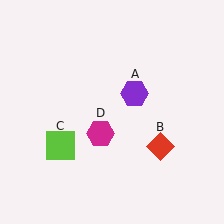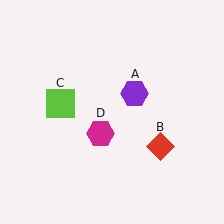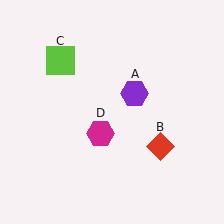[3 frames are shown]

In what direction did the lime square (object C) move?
The lime square (object C) moved up.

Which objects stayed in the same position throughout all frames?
Purple hexagon (object A) and red diamond (object B) and magenta hexagon (object D) remained stationary.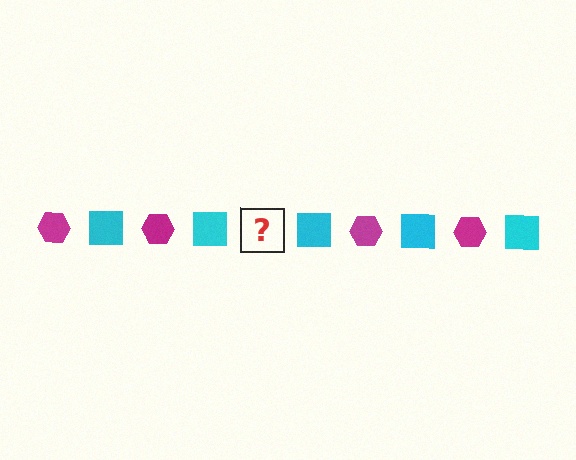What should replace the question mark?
The question mark should be replaced with a magenta hexagon.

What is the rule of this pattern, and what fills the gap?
The rule is that the pattern alternates between magenta hexagon and cyan square. The gap should be filled with a magenta hexagon.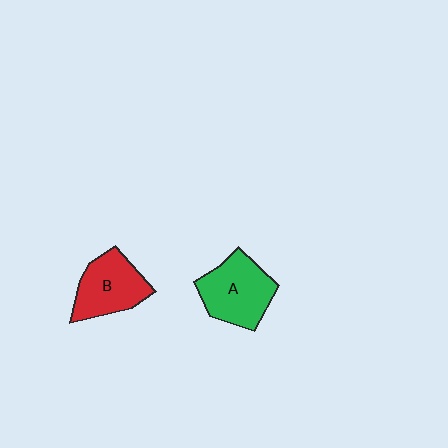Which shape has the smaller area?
Shape B (red).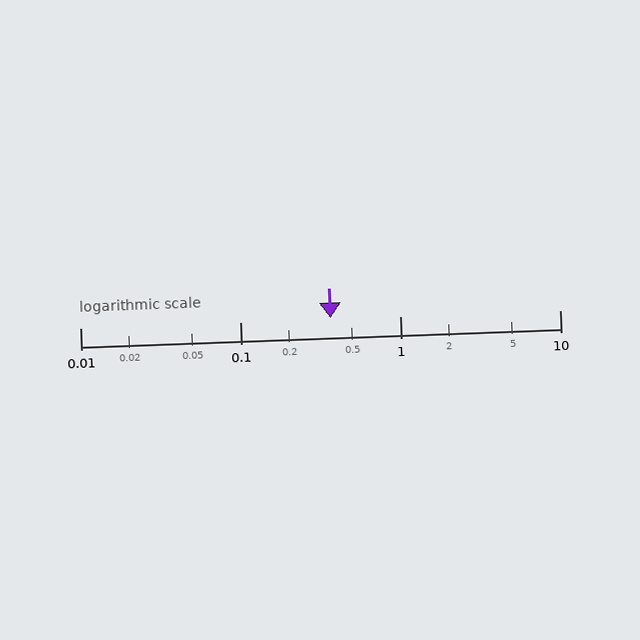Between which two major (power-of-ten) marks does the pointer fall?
The pointer is between 0.1 and 1.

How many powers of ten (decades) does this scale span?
The scale spans 3 decades, from 0.01 to 10.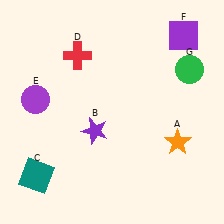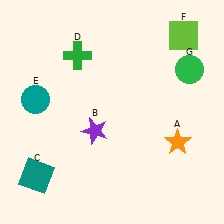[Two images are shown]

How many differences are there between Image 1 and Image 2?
There are 3 differences between the two images.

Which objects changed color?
D changed from red to green. E changed from purple to teal. F changed from purple to lime.